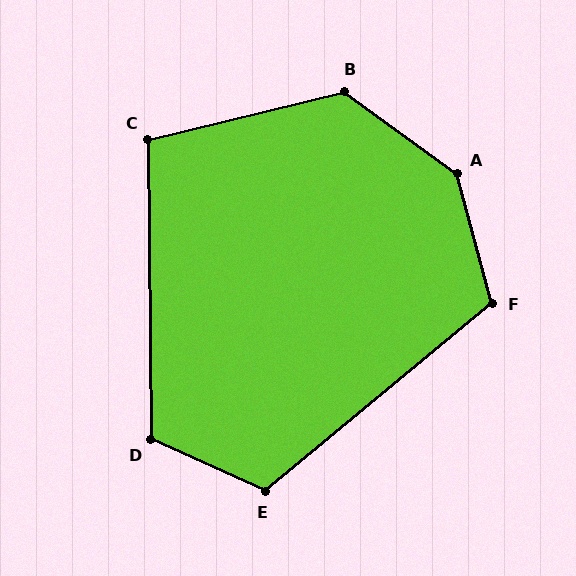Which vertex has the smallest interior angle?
C, at approximately 103 degrees.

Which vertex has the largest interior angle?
A, at approximately 141 degrees.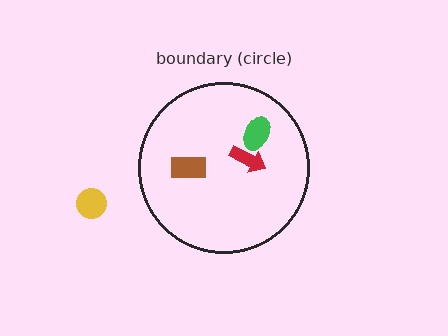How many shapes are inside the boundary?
3 inside, 1 outside.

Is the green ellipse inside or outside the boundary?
Inside.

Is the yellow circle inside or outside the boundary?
Outside.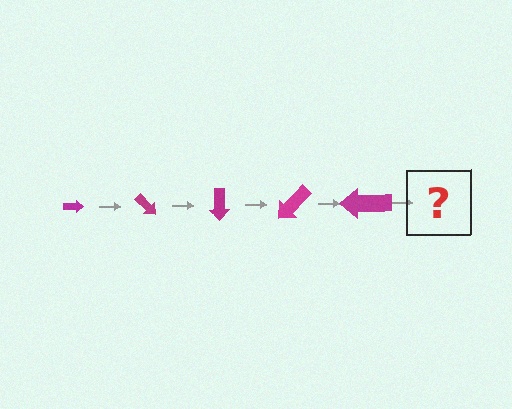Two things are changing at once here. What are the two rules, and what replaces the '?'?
The two rules are that the arrow grows larger each step and it rotates 45 degrees each step. The '?' should be an arrow, larger than the previous one and rotated 225 degrees from the start.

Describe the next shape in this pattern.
It should be an arrow, larger than the previous one and rotated 225 degrees from the start.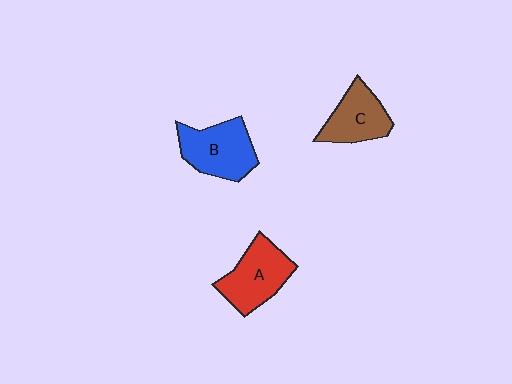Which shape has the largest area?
Shape B (blue).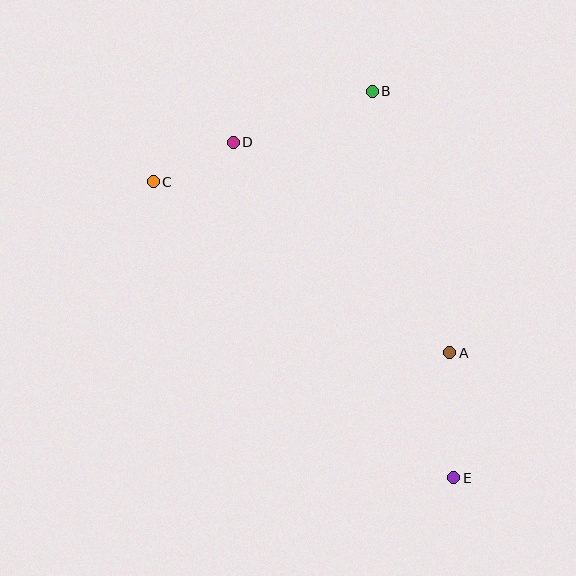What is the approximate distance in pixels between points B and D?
The distance between B and D is approximately 148 pixels.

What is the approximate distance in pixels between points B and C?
The distance between B and C is approximately 237 pixels.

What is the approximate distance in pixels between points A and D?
The distance between A and D is approximately 302 pixels.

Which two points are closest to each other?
Points C and D are closest to each other.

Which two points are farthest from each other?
Points C and E are farthest from each other.